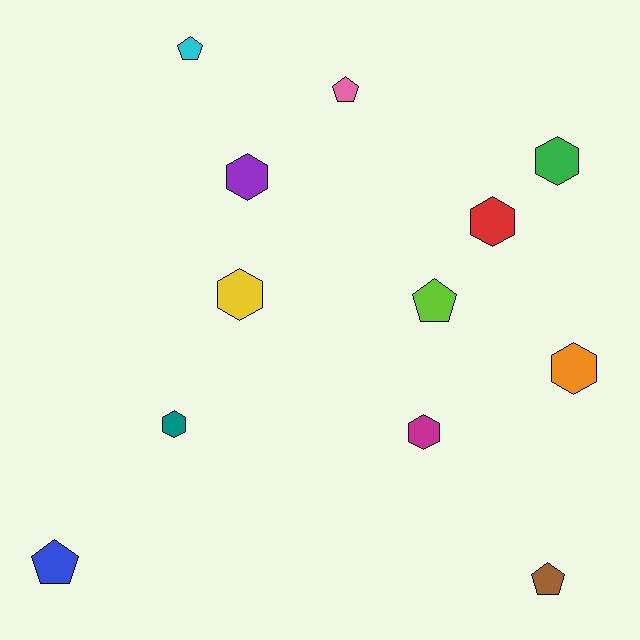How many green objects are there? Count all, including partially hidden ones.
There is 1 green object.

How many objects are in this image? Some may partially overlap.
There are 12 objects.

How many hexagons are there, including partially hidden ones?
There are 7 hexagons.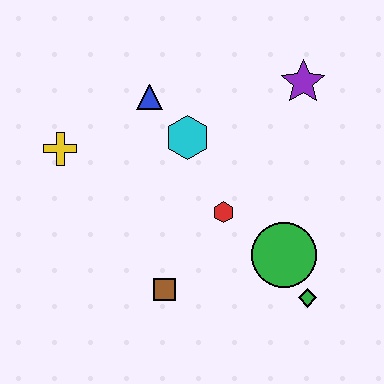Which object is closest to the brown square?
The red hexagon is closest to the brown square.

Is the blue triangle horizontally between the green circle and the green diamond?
No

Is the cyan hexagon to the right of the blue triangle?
Yes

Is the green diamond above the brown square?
No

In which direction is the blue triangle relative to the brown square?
The blue triangle is above the brown square.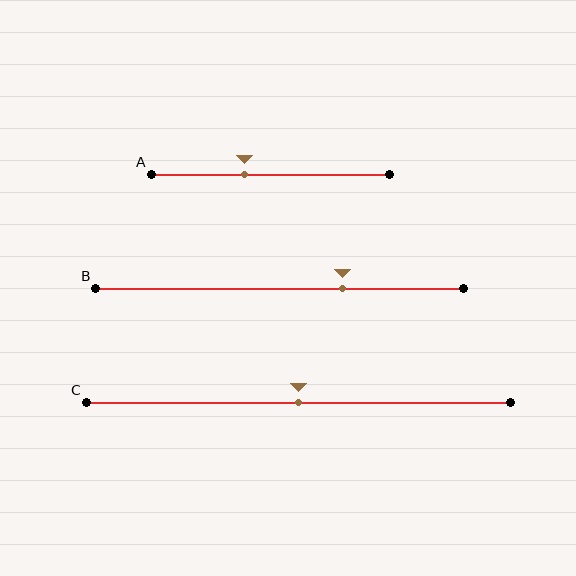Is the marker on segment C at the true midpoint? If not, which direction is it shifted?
Yes, the marker on segment C is at the true midpoint.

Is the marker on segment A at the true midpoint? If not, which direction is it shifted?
No, the marker on segment A is shifted to the left by about 11% of the segment length.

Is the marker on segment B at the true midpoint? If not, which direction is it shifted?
No, the marker on segment B is shifted to the right by about 17% of the segment length.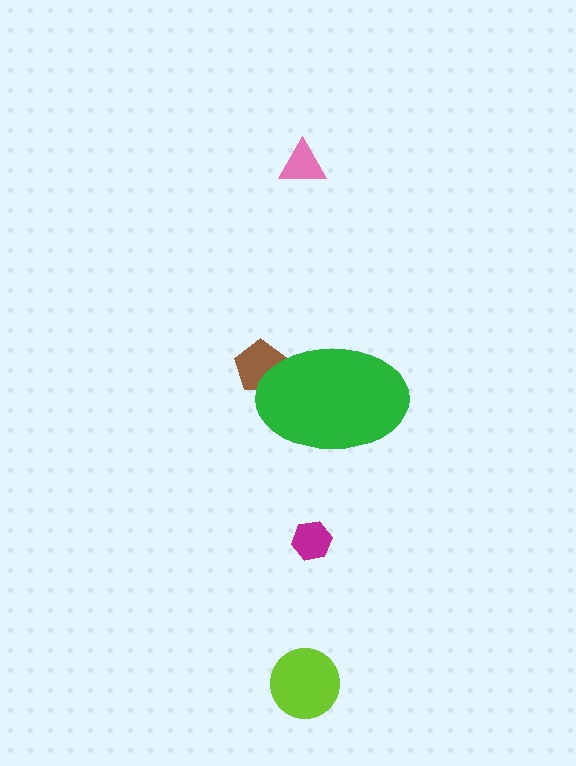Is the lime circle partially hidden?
No, the lime circle is fully visible.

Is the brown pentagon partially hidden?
Yes, the brown pentagon is partially hidden behind the green ellipse.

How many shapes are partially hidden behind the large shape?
1 shape is partially hidden.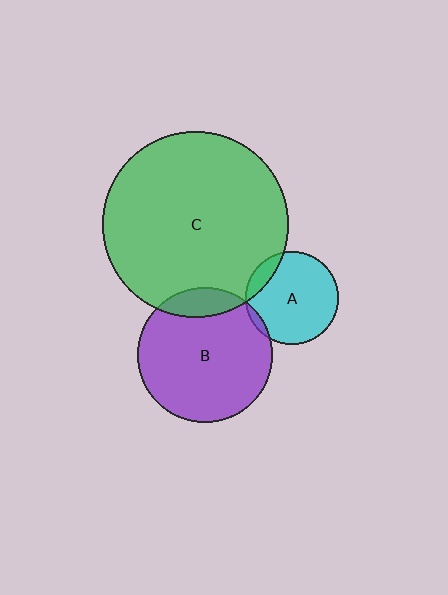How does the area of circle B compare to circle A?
Approximately 2.1 times.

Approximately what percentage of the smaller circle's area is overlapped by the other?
Approximately 15%.